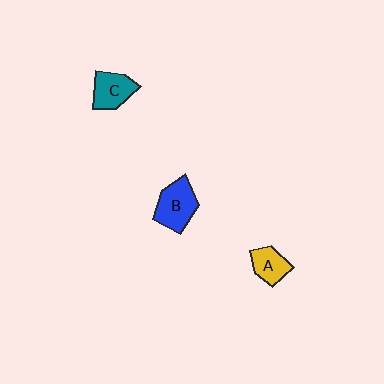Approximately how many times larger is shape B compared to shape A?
Approximately 1.5 times.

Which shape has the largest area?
Shape B (blue).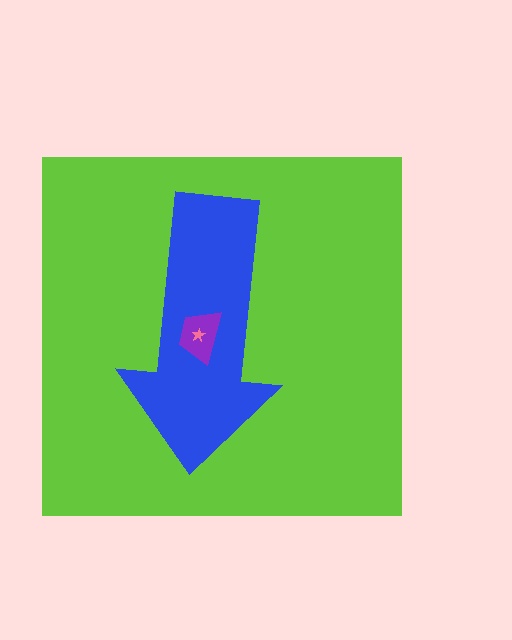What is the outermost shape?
The lime square.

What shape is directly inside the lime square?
The blue arrow.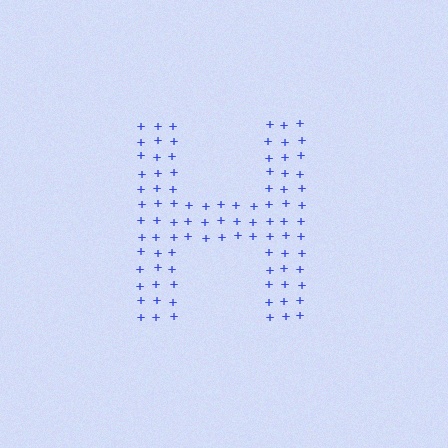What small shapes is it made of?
It is made of small plus signs.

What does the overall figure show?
The overall figure shows the letter H.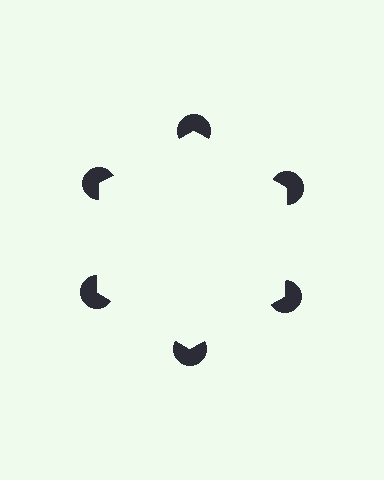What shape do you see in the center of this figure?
An illusory hexagon — its edges are inferred from the aligned wedge cuts in the pac-man discs, not physically drawn.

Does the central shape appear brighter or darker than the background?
It typically appears slightly brighter than the background, even though no actual brightness change is drawn.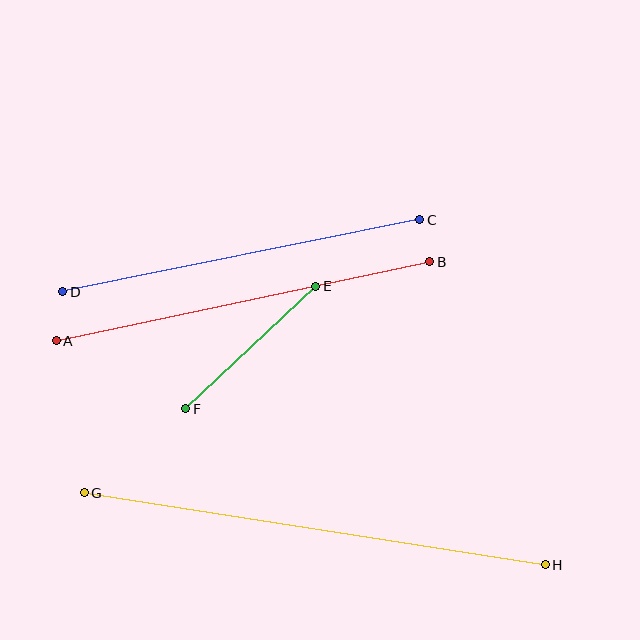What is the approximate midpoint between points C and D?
The midpoint is at approximately (241, 256) pixels.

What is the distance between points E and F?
The distance is approximately 179 pixels.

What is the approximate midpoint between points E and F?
The midpoint is at approximately (251, 348) pixels.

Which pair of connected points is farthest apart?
Points G and H are farthest apart.